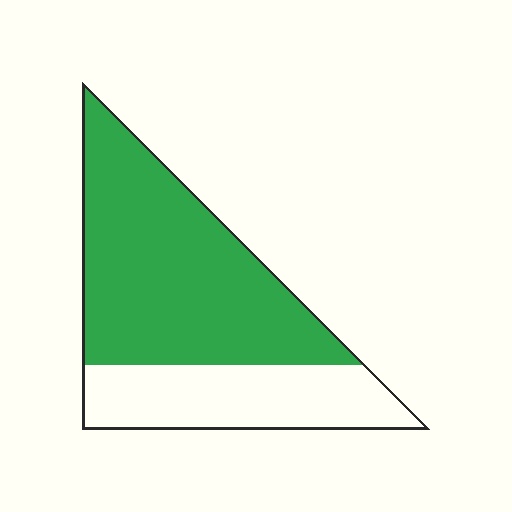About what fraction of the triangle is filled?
About two thirds (2/3).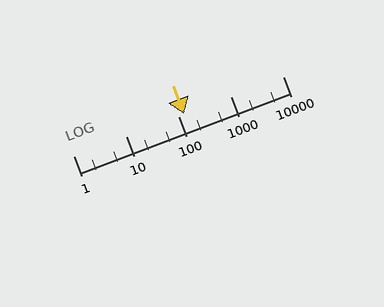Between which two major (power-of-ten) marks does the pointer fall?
The pointer is between 100 and 1000.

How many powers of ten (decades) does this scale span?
The scale spans 4 decades, from 1 to 10000.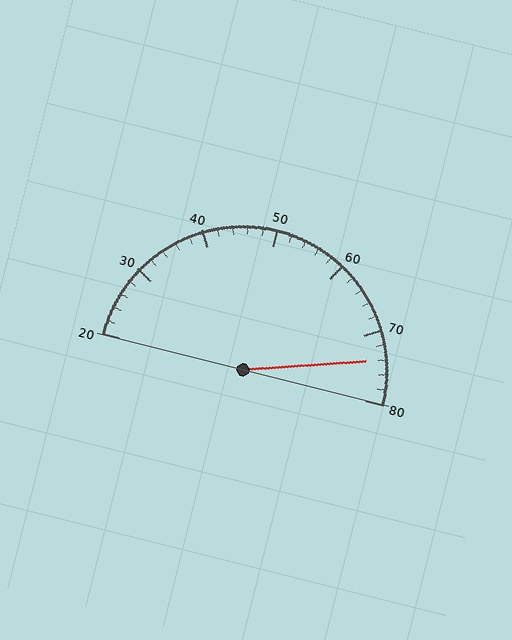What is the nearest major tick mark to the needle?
The nearest major tick mark is 70.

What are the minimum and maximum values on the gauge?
The gauge ranges from 20 to 80.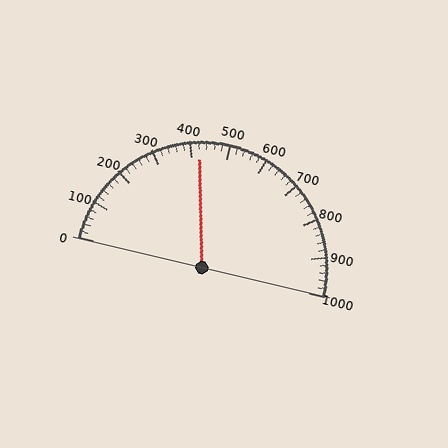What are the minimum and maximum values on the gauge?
The gauge ranges from 0 to 1000.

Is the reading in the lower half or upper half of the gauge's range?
The reading is in the lower half of the range (0 to 1000).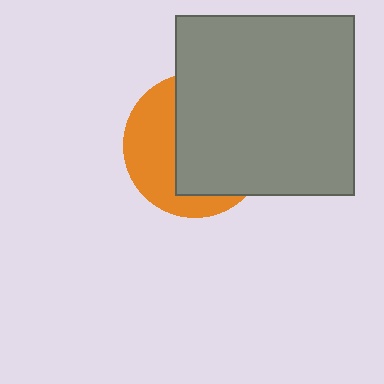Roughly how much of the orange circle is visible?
A small part of it is visible (roughly 40%).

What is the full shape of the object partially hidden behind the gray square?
The partially hidden object is an orange circle.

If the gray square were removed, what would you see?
You would see the complete orange circle.